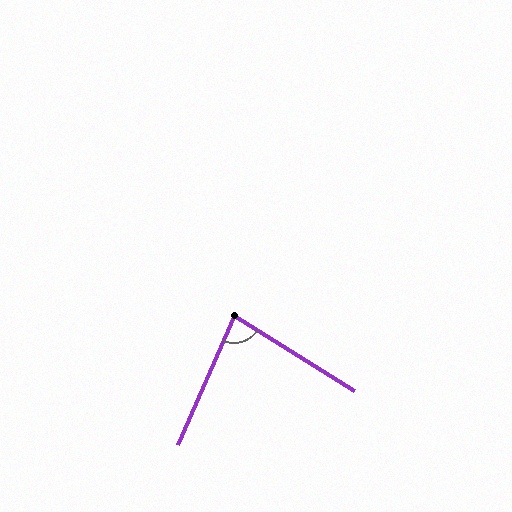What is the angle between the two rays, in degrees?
Approximately 81 degrees.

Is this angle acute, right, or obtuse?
It is acute.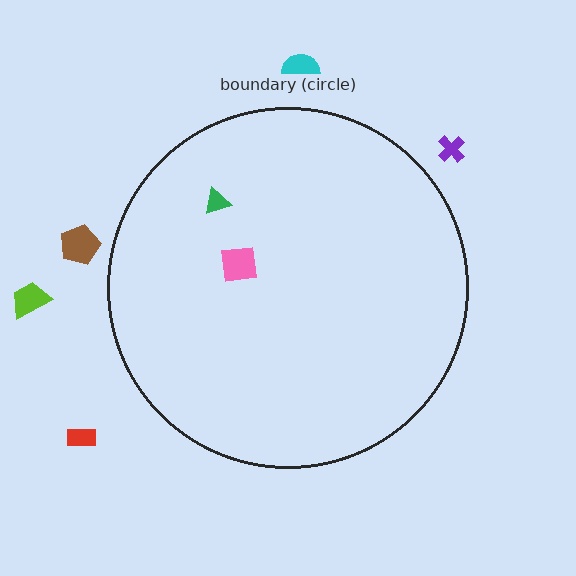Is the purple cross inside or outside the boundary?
Outside.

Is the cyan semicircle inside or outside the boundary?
Outside.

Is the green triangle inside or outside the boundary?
Inside.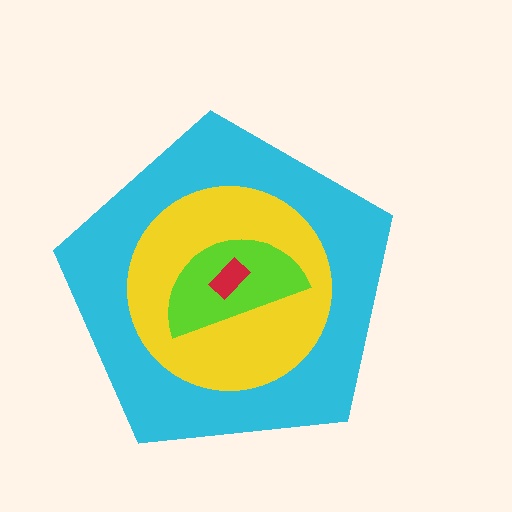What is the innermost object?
The red rectangle.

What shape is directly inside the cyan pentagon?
The yellow circle.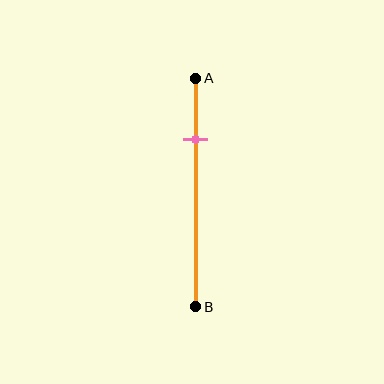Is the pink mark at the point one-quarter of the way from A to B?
Yes, the mark is approximately at the one-quarter point.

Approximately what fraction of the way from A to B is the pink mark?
The pink mark is approximately 25% of the way from A to B.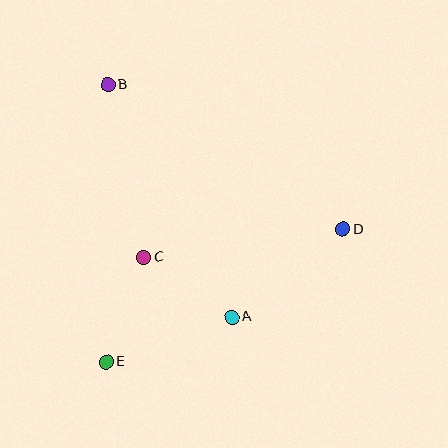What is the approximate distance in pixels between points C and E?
The distance between C and E is approximately 111 pixels.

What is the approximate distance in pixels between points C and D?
The distance between C and D is approximately 201 pixels.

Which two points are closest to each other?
Points A and C are closest to each other.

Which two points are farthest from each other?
Points B and E are farthest from each other.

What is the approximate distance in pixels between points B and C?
The distance between B and C is approximately 177 pixels.